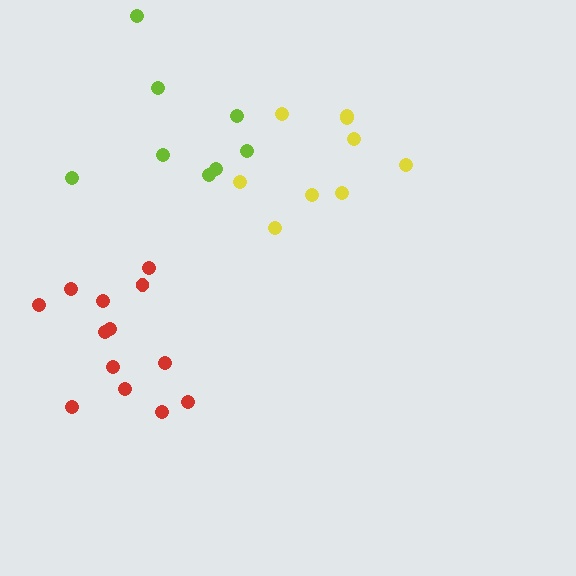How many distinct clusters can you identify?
There are 3 distinct clusters.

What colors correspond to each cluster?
The clusters are colored: red, yellow, lime.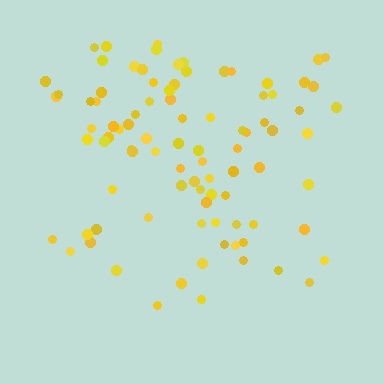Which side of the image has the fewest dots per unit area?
The bottom.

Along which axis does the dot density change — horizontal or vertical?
Vertical.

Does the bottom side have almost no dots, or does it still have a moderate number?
Still a moderate number, just noticeably fewer than the top.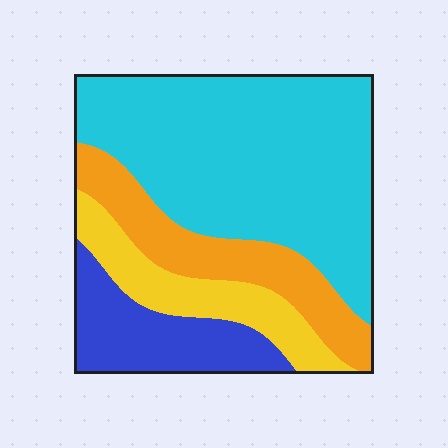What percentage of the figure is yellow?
Yellow takes up about one eighth (1/8) of the figure.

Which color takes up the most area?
Cyan, at roughly 50%.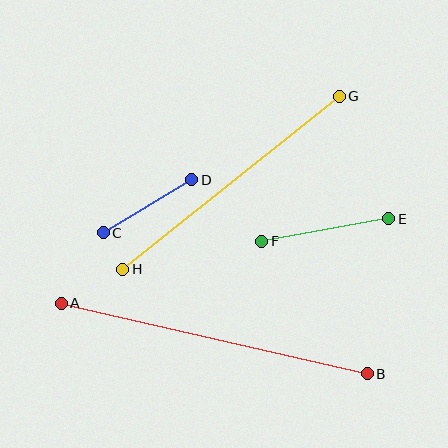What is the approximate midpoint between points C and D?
The midpoint is at approximately (147, 206) pixels.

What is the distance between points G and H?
The distance is approximately 277 pixels.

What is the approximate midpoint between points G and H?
The midpoint is at approximately (231, 183) pixels.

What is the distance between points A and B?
The distance is approximately 314 pixels.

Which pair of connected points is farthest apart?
Points A and B are farthest apart.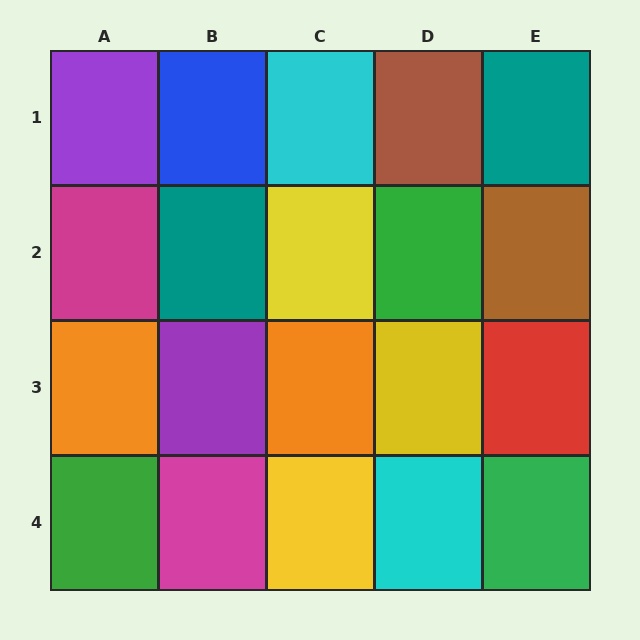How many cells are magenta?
2 cells are magenta.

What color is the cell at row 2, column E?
Brown.